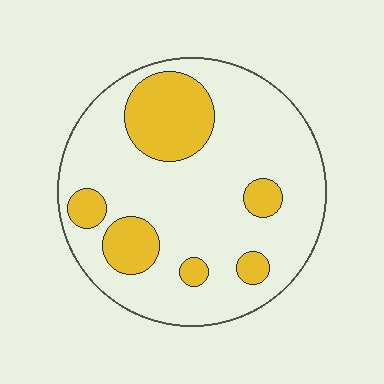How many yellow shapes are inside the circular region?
6.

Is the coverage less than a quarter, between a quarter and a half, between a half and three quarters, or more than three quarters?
Less than a quarter.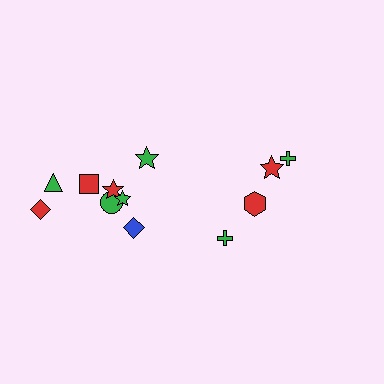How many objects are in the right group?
There are 4 objects.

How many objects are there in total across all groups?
There are 12 objects.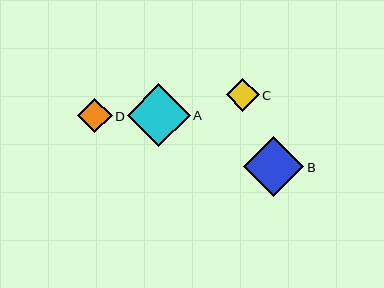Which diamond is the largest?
Diamond A is the largest with a size of approximately 63 pixels.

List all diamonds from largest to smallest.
From largest to smallest: A, B, D, C.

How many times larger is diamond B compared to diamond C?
Diamond B is approximately 1.8 times the size of diamond C.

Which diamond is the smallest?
Diamond C is the smallest with a size of approximately 33 pixels.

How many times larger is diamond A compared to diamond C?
Diamond A is approximately 1.9 times the size of diamond C.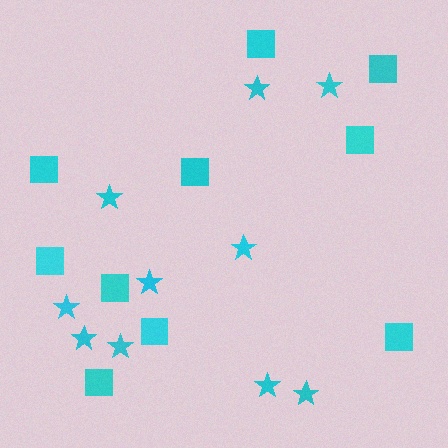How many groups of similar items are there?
There are 2 groups: one group of stars (10) and one group of squares (10).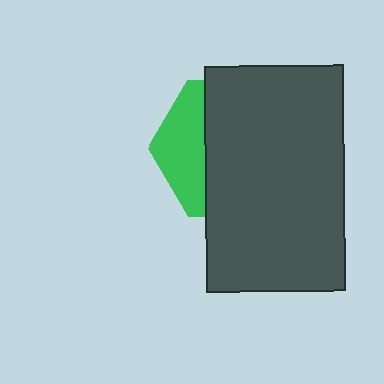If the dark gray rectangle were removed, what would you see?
You would see the complete green hexagon.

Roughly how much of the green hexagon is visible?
A small part of it is visible (roughly 32%).